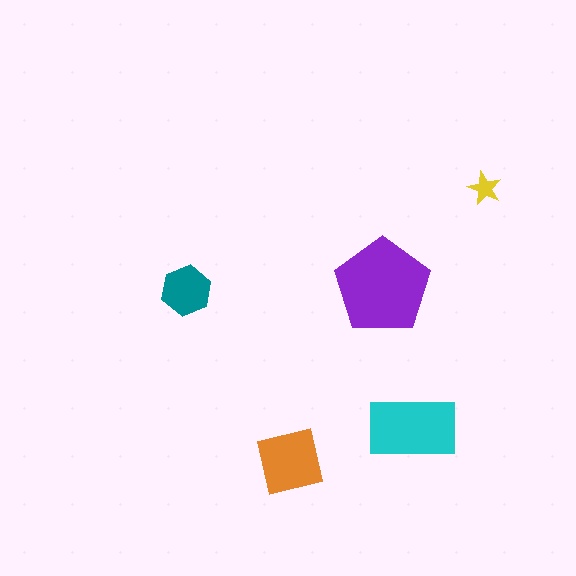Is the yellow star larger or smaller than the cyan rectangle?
Smaller.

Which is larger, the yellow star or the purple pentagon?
The purple pentagon.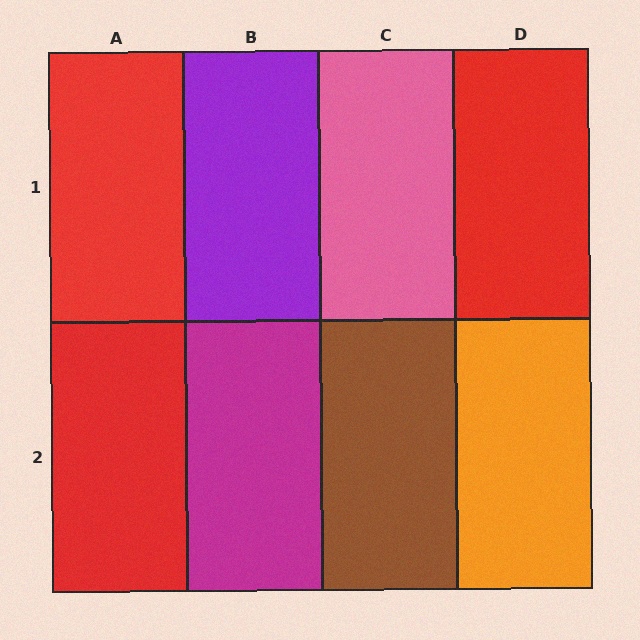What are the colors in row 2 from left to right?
Red, magenta, brown, orange.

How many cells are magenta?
1 cell is magenta.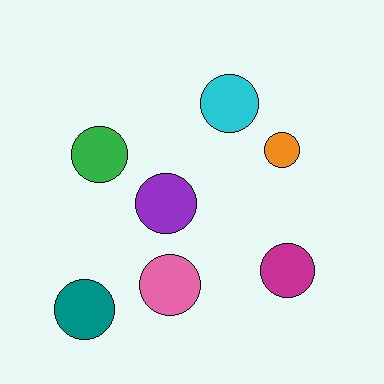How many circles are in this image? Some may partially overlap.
There are 7 circles.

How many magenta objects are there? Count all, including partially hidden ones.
There is 1 magenta object.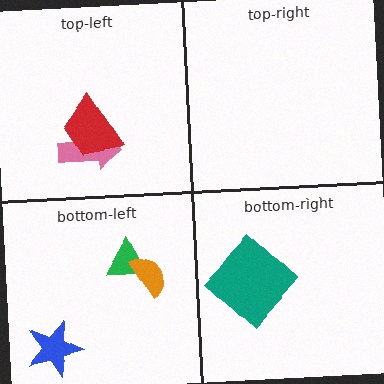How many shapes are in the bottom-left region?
3.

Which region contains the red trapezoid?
The top-left region.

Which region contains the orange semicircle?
The bottom-left region.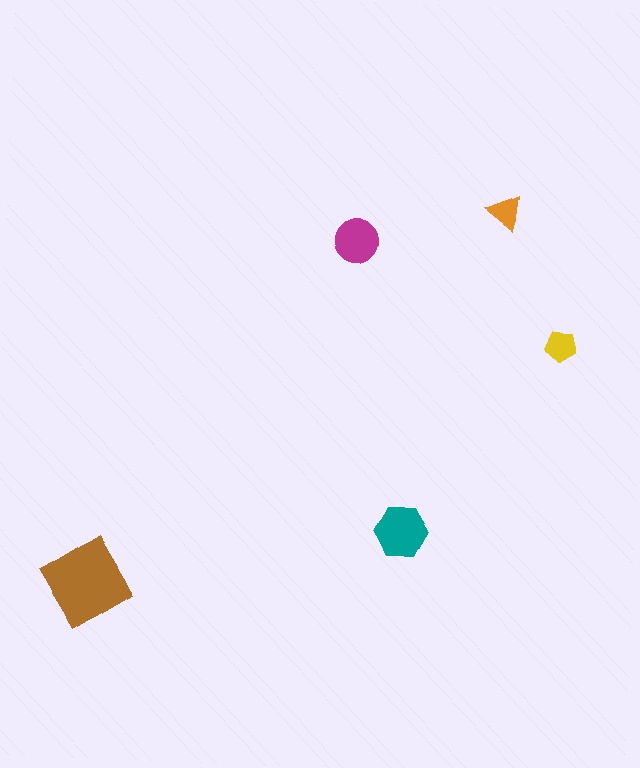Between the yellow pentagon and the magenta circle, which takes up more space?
The magenta circle.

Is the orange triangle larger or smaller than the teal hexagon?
Smaller.